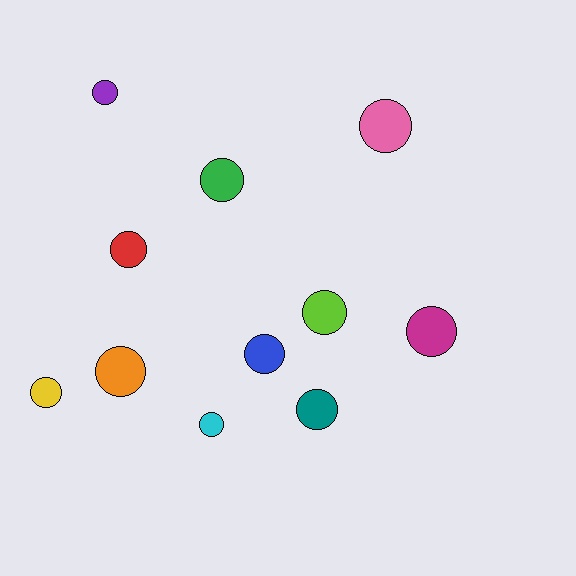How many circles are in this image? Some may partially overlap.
There are 11 circles.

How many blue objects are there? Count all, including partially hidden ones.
There is 1 blue object.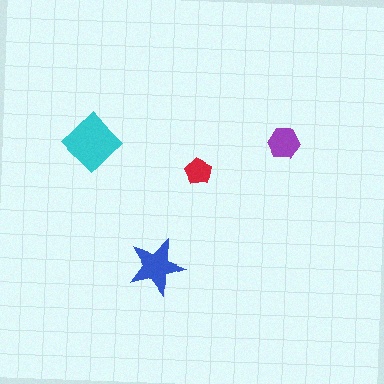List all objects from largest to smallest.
The cyan diamond, the blue star, the purple hexagon, the red pentagon.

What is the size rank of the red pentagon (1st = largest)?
4th.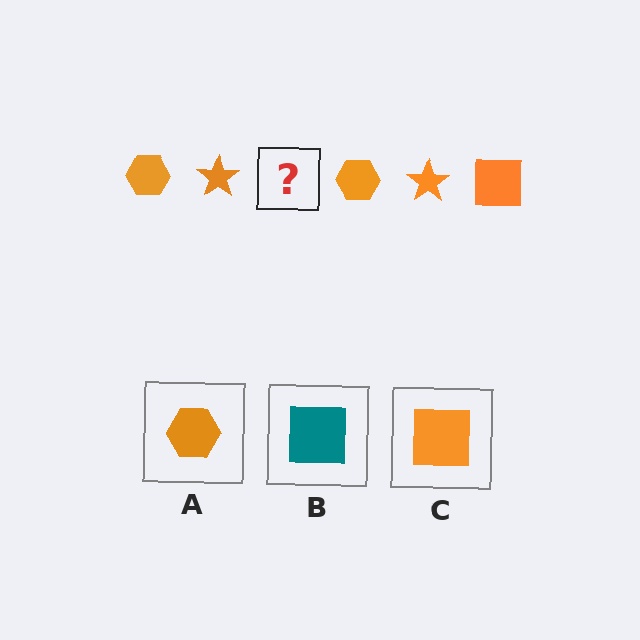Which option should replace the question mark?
Option C.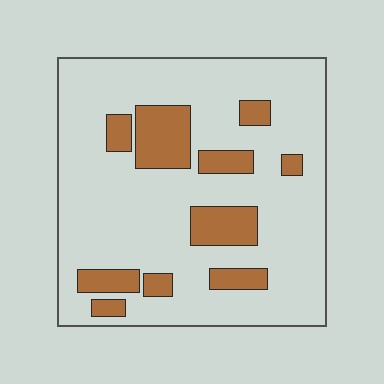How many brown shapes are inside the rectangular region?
10.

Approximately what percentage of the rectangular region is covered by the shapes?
Approximately 20%.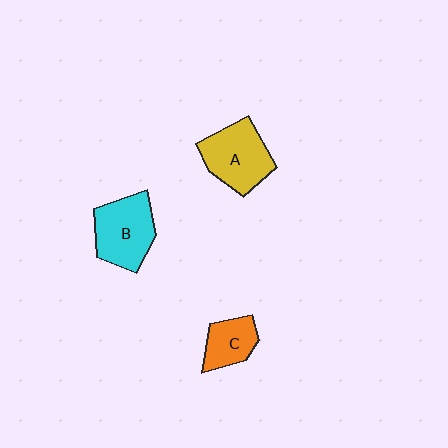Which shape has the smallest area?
Shape C (orange).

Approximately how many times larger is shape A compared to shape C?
Approximately 1.6 times.